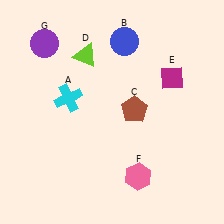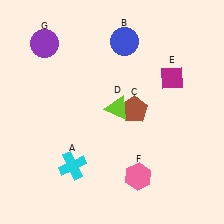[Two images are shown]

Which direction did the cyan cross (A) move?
The cyan cross (A) moved down.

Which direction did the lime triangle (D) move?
The lime triangle (D) moved down.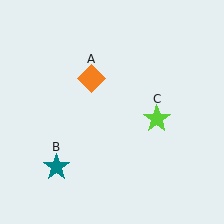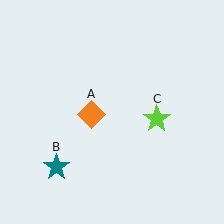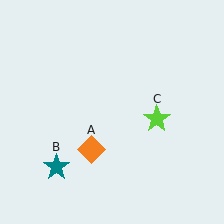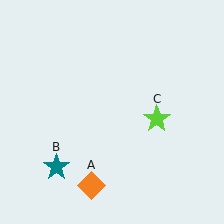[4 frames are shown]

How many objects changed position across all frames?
1 object changed position: orange diamond (object A).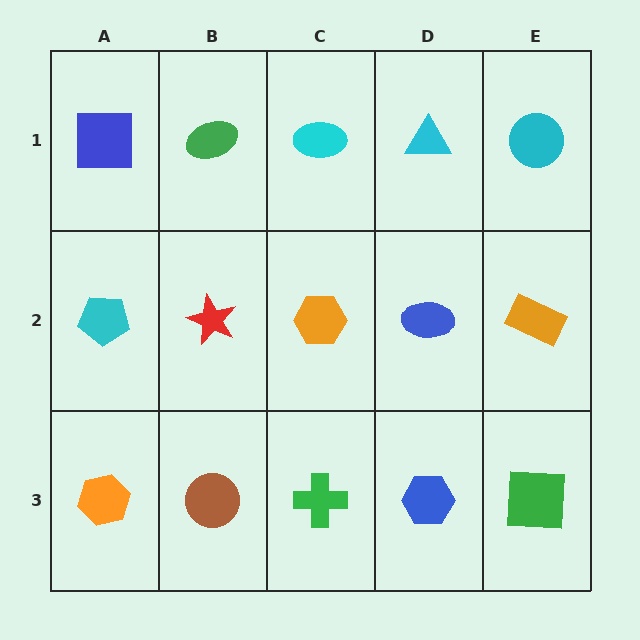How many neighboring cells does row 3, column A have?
2.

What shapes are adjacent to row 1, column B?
A red star (row 2, column B), a blue square (row 1, column A), a cyan ellipse (row 1, column C).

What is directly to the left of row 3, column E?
A blue hexagon.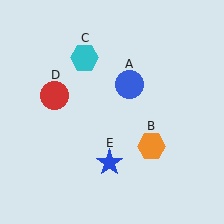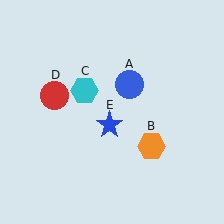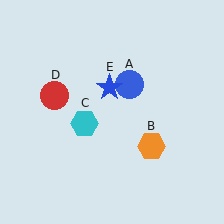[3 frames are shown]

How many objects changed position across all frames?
2 objects changed position: cyan hexagon (object C), blue star (object E).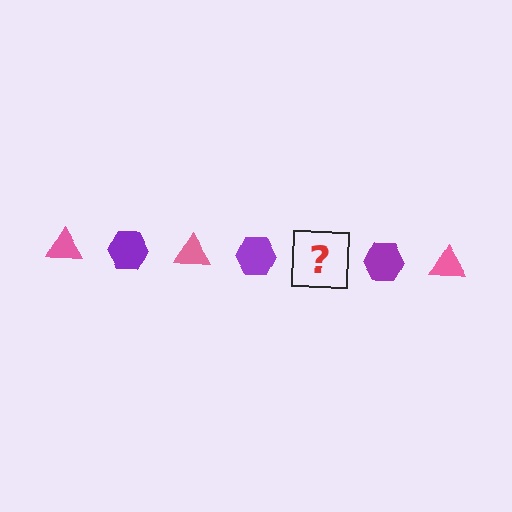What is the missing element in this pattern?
The missing element is a pink triangle.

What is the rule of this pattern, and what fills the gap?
The rule is that the pattern alternates between pink triangle and purple hexagon. The gap should be filled with a pink triangle.